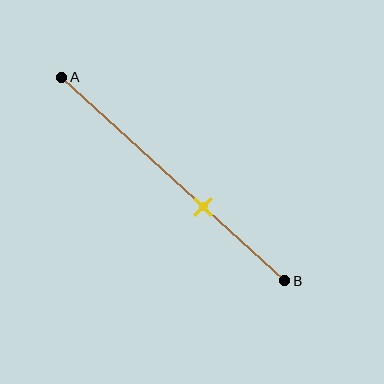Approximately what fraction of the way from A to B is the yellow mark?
The yellow mark is approximately 65% of the way from A to B.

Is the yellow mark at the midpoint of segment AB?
No, the mark is at about 65% from A, not at the 50% midpoint.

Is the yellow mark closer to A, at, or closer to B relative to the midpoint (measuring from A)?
The yellow mark is closer to point B than the midpoint of segment AB.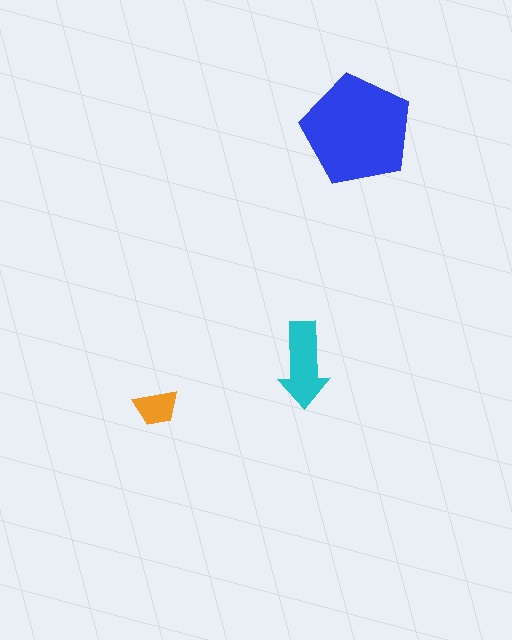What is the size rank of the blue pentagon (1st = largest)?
1st.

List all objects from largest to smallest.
The blue pentagon, the cyan arrow, the orange trapezoid.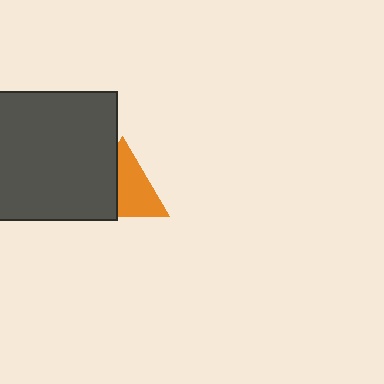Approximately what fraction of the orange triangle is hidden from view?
Roughly 40% of the orange triangle is hidden behind the dark gray rectangle.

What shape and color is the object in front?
The object in front is a dark gray rectangle.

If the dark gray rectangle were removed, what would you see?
You would see the complete orange triangle.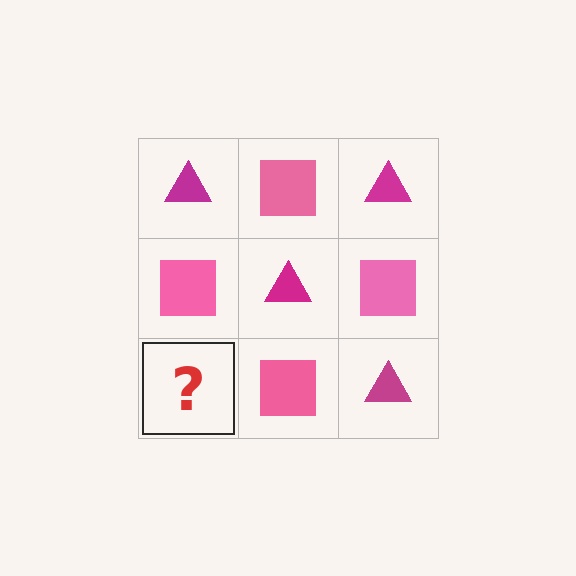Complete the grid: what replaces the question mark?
The question mark should be replaced with a magenta triangle.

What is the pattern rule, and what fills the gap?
The rule is that it alternates magenta triangle and pink square in a checkerboard pattern. The gap should be filled with a magenta triangle.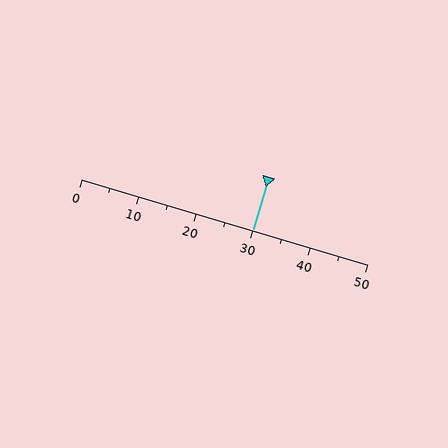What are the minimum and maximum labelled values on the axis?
The axis runs from 0 to 50.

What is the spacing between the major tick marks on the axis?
The major ticks are spaced 10 apart.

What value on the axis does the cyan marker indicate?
The marker indicates approximately 30.